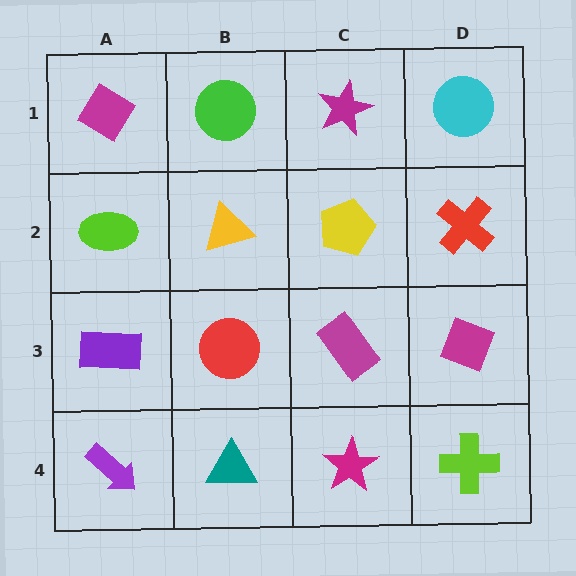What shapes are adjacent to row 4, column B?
A red circle (row 3, column B), a purple arrow (row 4, column A), a magenta star (row 4, column C).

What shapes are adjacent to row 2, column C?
A magenta star (row 1, column C), a magenta rectangle (row 3, column C), a yellow triangle (row 2, column B), a red cross (row 2, column D).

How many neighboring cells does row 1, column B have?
3.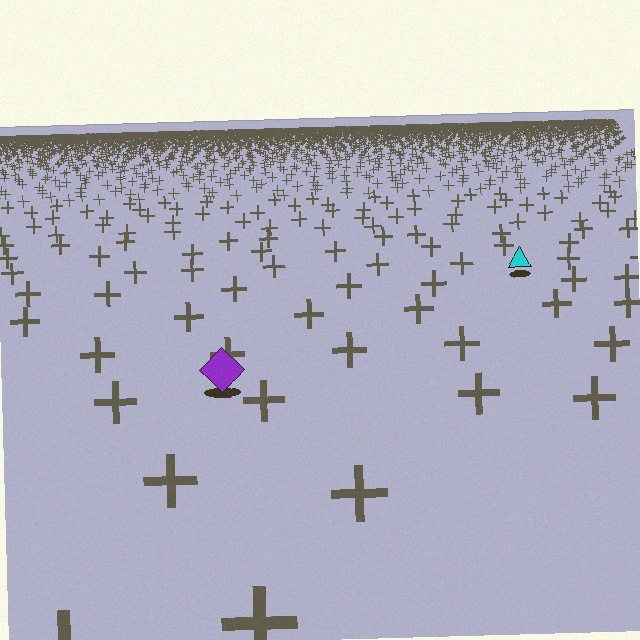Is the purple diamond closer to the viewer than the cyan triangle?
Yes. The purple diamond is closer — you can tell from the texture gradient: the ground texture is coarser near it.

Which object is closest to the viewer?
The purple diamond is closest. The texture marks near it are larger and more spread out.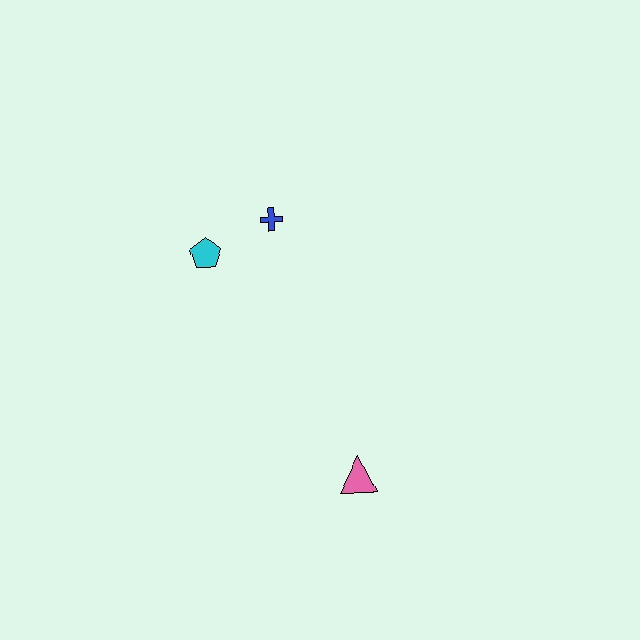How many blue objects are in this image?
There is 1 blue object.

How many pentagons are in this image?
There is 1 pentagon.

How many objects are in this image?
There are 3 objects.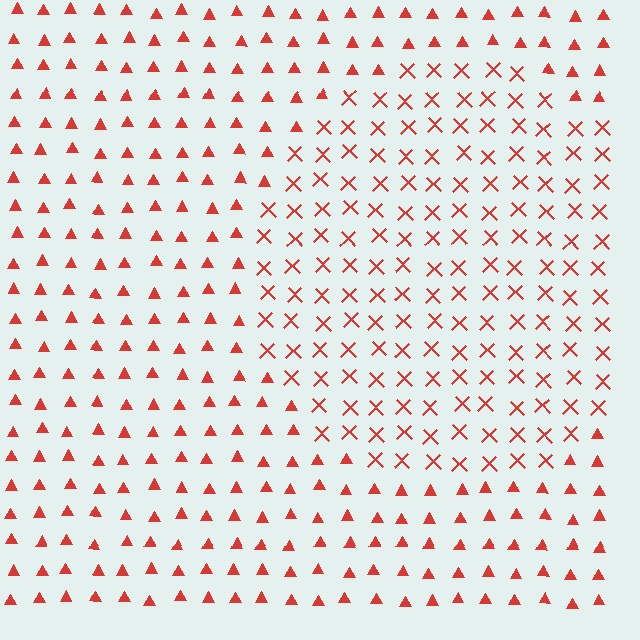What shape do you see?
I see a circle.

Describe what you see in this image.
The image is filled with small red elements arranged in a uniform grid. A circle-shaped region contains X marks, while the surrounding area contains triangles. The boundary is defined purely by the change in element shape.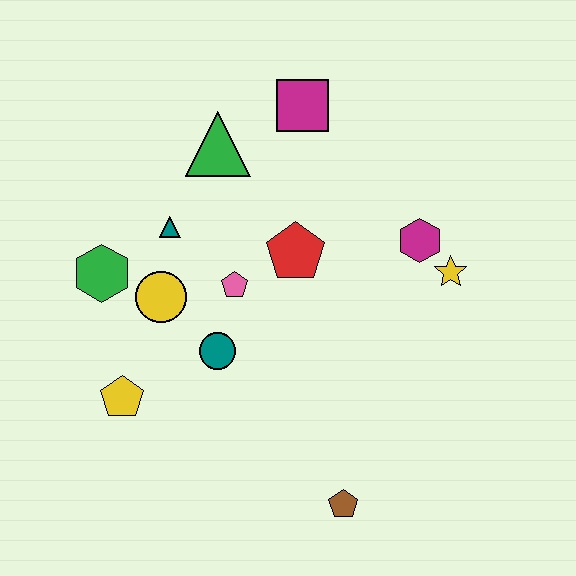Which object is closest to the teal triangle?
The yellow circle is closest to the teal triangle.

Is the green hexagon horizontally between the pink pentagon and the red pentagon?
No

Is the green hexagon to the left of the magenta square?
Yes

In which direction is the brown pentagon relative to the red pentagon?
The brown pentagon is below the red pentagon.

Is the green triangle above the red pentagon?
Yes